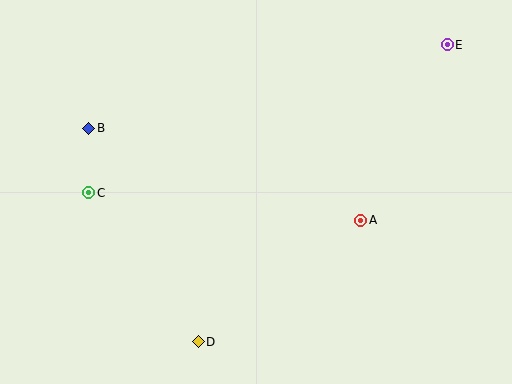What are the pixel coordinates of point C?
Point C is at (89, 193).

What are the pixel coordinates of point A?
Point A is at (361, 220).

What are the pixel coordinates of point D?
Point D is at (198, 342).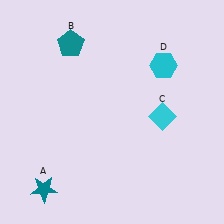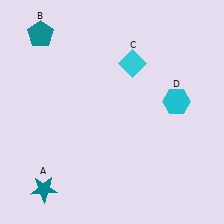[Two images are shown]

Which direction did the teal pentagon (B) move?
The teal pentagon (B) moved left.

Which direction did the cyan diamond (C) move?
The cyan diamond (C) moved up.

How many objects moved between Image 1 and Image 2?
3 objects moved between the two images.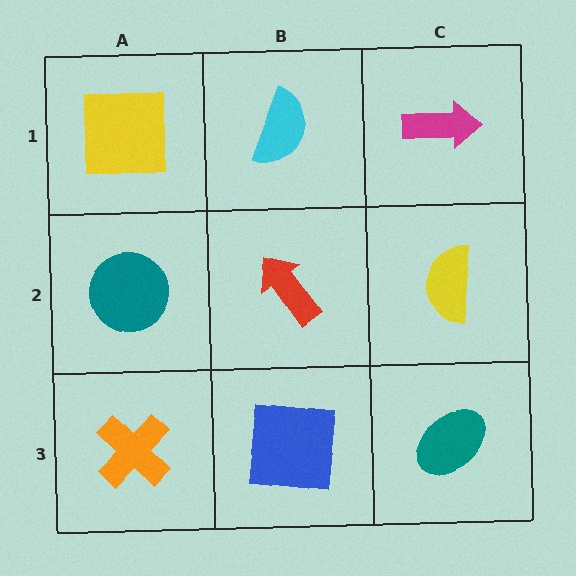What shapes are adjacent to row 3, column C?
A yellow semicircle (row 2, column C), a blue square (row 3, column B).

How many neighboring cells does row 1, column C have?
2.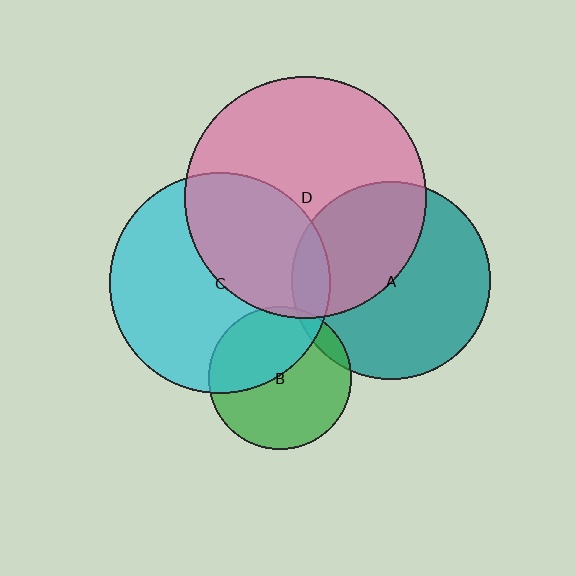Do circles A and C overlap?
Yes.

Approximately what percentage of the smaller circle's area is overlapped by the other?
Approximately 10%.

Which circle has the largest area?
Circle D (pink).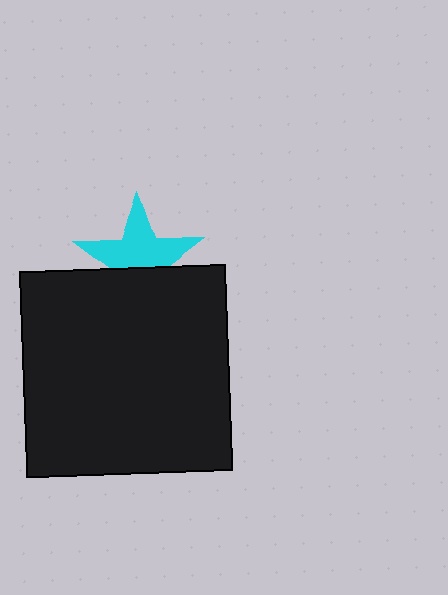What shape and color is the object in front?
The object in front is a black square.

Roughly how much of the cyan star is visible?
About half of it is visible (roughly 61%).